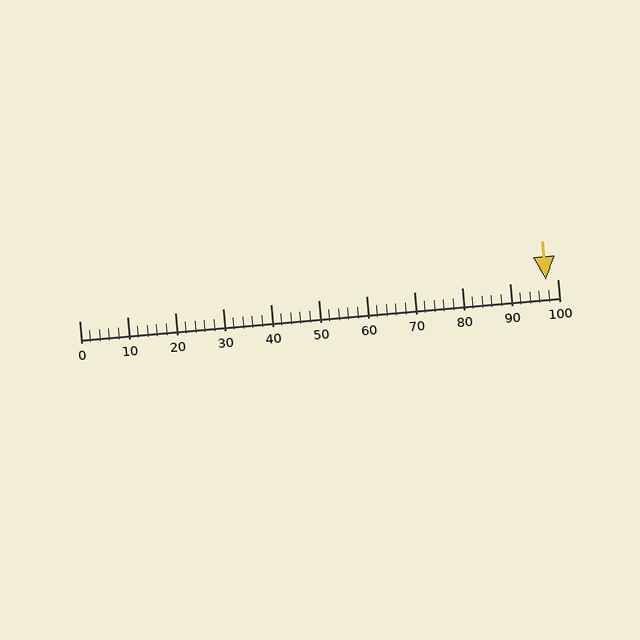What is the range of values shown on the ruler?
The ruler shows values from 0 to 100.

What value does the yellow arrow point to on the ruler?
The yellow arrow points to approximately 98.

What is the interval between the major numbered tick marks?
The major tick marks are spaced 10 units apart.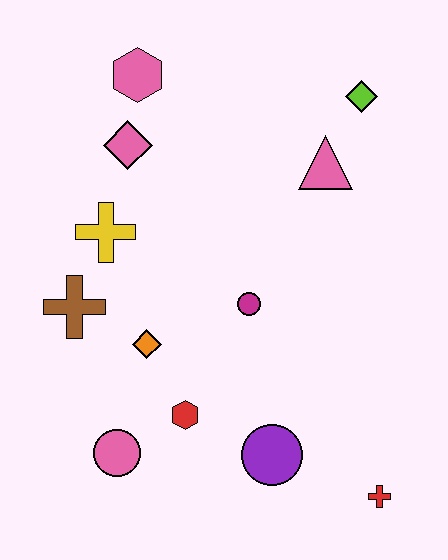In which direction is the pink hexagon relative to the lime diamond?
The pink hexagon is to the left of the lime diamond.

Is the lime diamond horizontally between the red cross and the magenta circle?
Yes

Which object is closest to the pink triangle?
The lime diamond is closest to the pink triangle.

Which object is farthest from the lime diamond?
The pink circle is farthest from the lime diamond.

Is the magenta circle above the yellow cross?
No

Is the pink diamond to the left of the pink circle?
No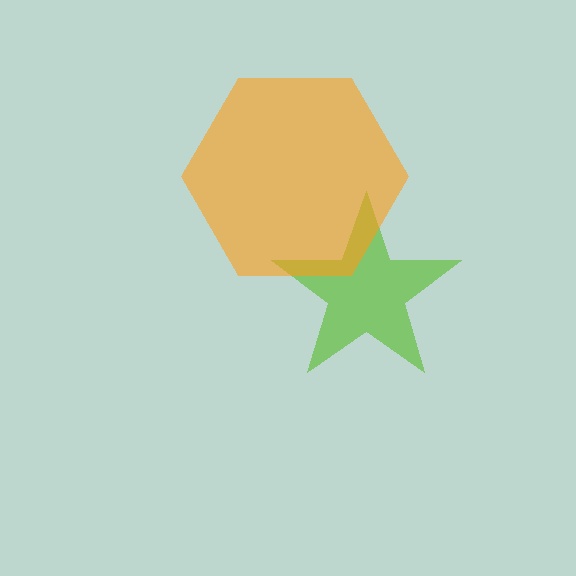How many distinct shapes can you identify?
There are 2 distinct shapes: a lime star, an orange hexagon.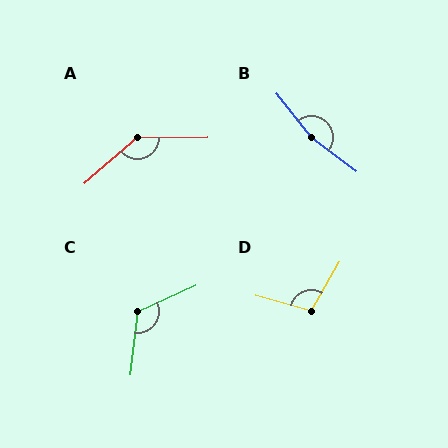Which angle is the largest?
B, at approximately 165 degrees.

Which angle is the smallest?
D, at approximately 104 degrees.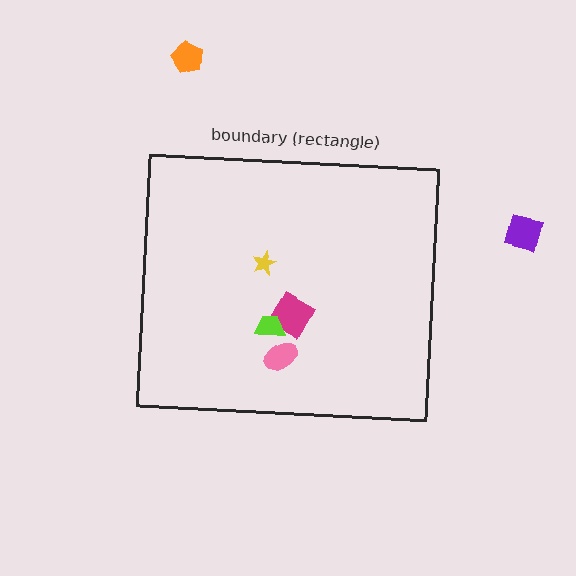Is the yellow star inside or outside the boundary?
Inside.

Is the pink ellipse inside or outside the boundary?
Inside.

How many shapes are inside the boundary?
4 inside, 2 outside.